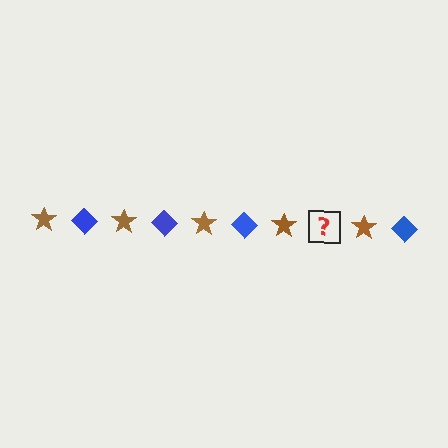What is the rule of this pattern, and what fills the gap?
The rule is that the pattern alternates between brown star and blue diamond. The gap should be filled with a blue diamond.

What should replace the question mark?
The question mark should be replaced with a blue diamond.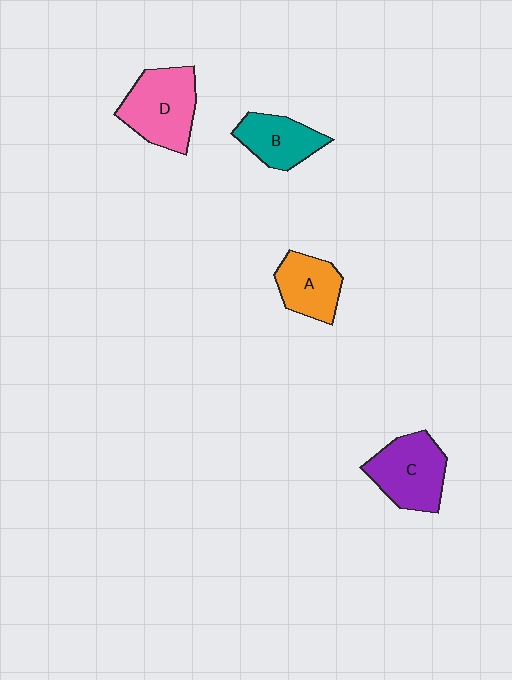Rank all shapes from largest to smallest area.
From largest to smallest: D (pink), C (purple), B (teal), A (orange).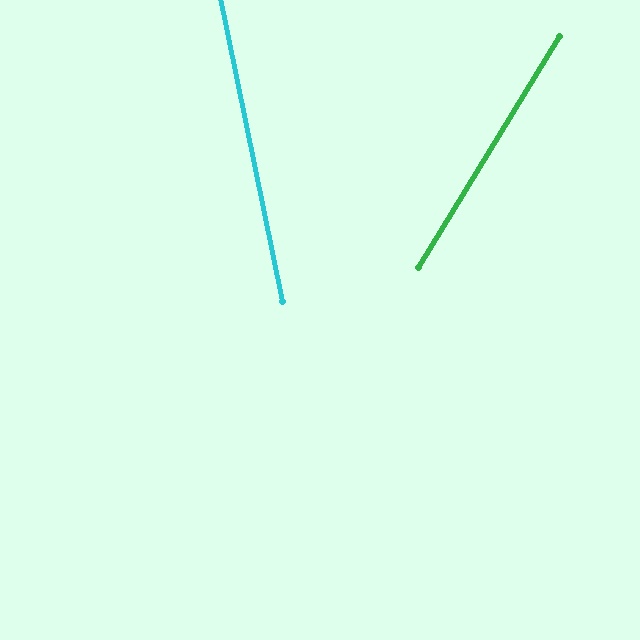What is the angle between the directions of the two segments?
Approximately 43 degrees.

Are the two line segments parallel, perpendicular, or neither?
Neither parallel nor perpendicular — they differ by about 43°.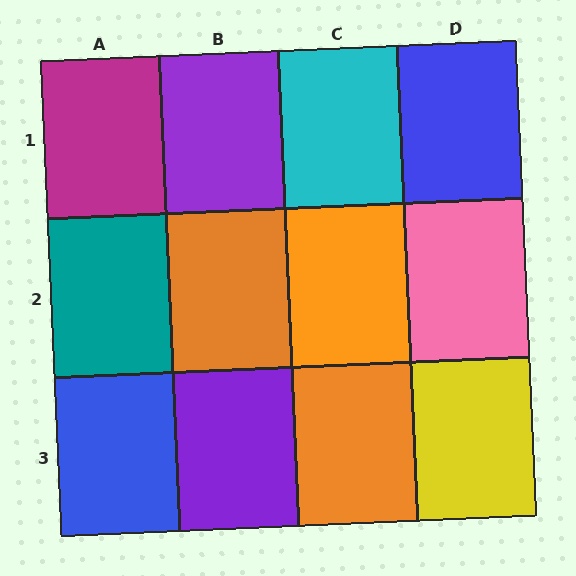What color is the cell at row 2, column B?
Orange.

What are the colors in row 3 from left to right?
Blue, purple, orange, yellow.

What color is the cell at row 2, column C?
Orange.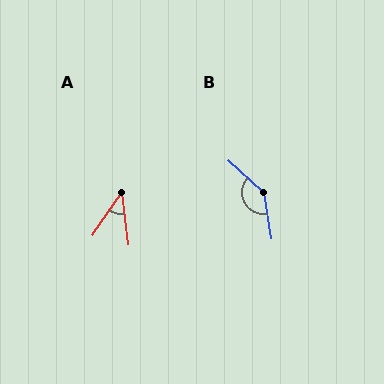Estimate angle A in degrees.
Approximately 41 degrees.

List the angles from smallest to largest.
A (41°), B (142°).